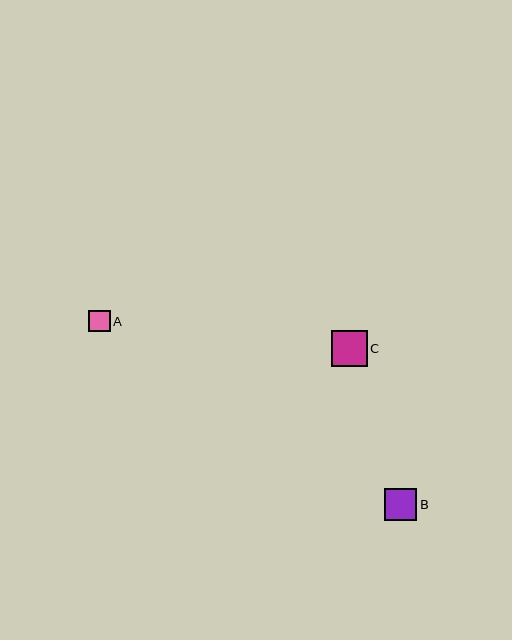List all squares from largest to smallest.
From largest to smallest: C, B, A.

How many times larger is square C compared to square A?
Square C is approximately 1.7 times the size of square A.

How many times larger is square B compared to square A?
Square B is approximately 1.5 times the size of square A.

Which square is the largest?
Square C is the largest with a size of approximately 36 pixels.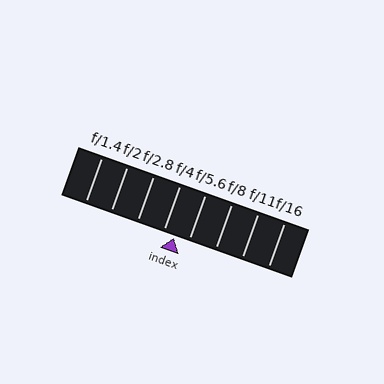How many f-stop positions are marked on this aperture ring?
There are 8 f-stop positions marked.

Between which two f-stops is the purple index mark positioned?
The index mark is between f/4 and f/5.6.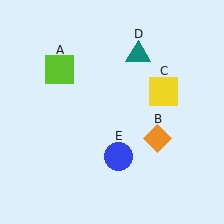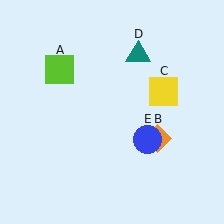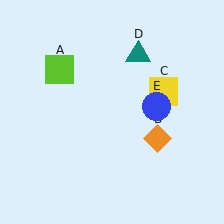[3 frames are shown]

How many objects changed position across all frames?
1 object changed position: blue circle (object E).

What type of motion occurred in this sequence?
The blue circle (object E) rotated counterclockwise around the center of the scene.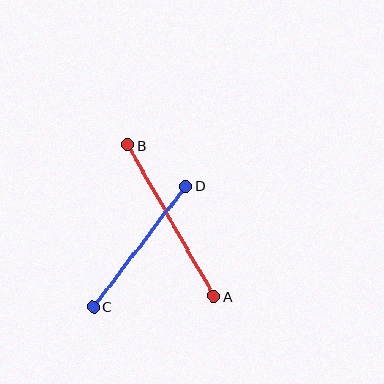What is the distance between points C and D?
The distance is approximately 152 pixels.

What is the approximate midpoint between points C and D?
The midpoint is at approximately (140, 246) pixels.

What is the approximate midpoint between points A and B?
The midpoint is at approximately (171, 221) pixels.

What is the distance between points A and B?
The distance is approximately 174 pixels.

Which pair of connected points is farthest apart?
Points A and B are farthest apart.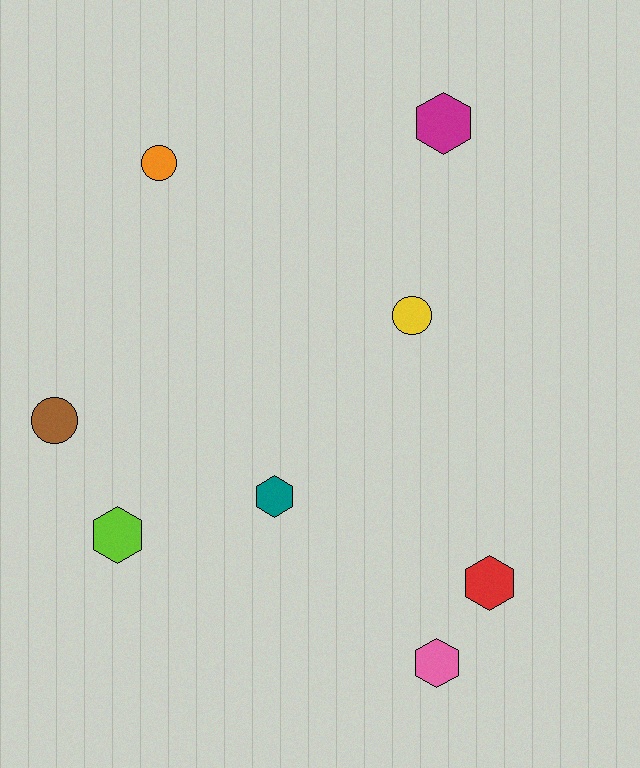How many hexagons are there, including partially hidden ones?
There are 5 hexagons.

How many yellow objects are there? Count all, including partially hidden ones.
There is 1 yellow object.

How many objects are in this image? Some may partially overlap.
There are 8 objects.